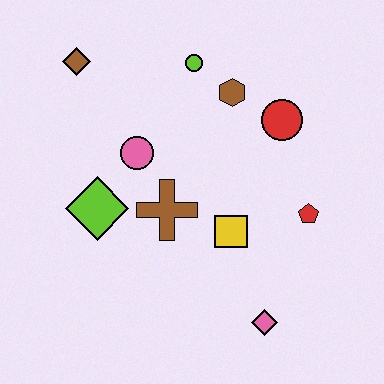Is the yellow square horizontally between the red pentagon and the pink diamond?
No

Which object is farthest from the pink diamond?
The brown diamond is farthest from the pink diamond.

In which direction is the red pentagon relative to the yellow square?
The red pentagon is to the right of the yellow square.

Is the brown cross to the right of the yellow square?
No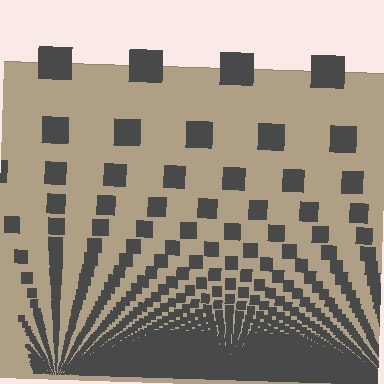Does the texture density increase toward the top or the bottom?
Density increases toward the bottom.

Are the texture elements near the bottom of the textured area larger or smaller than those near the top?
Smaller. The gradient is inverted — elements near the bottom are smaller and denser.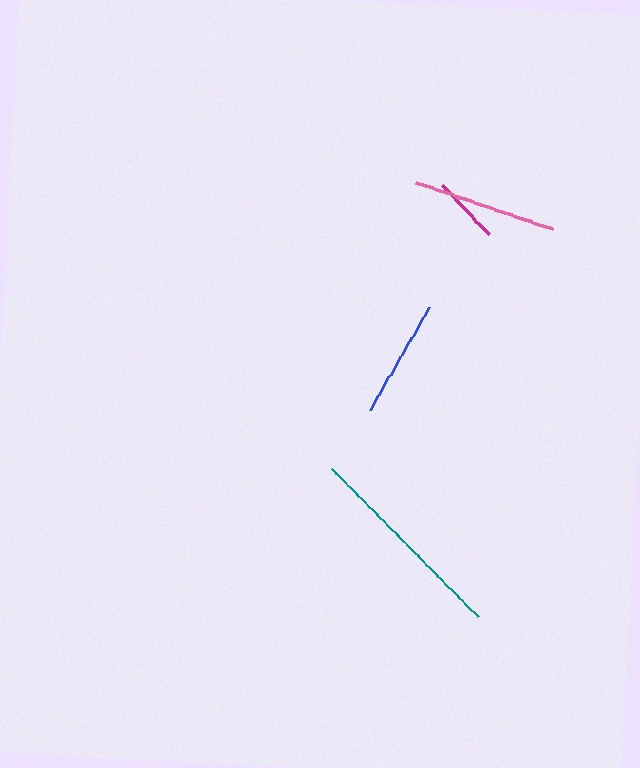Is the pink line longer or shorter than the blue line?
The pink line is longer than the blue line.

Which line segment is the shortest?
The magenta line is the shortest at approximately 68 pixels.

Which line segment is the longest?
The teal line is the longest at approximately 209 pixels.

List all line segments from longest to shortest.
From longest to shortest: teal, pink, blue, magenta.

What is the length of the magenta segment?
The magenta segment is approximately 68 pixels long.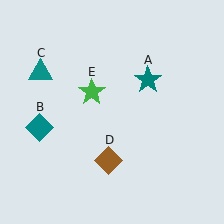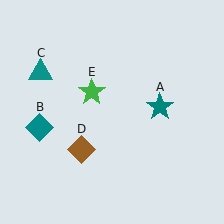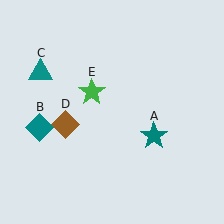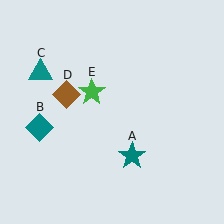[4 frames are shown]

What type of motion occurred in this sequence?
The teal star (object A), brown diamond (object D) rotated clockwise around the center of the scene.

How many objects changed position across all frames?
2 objects changed position: teal star (object A), brown diamond (object D).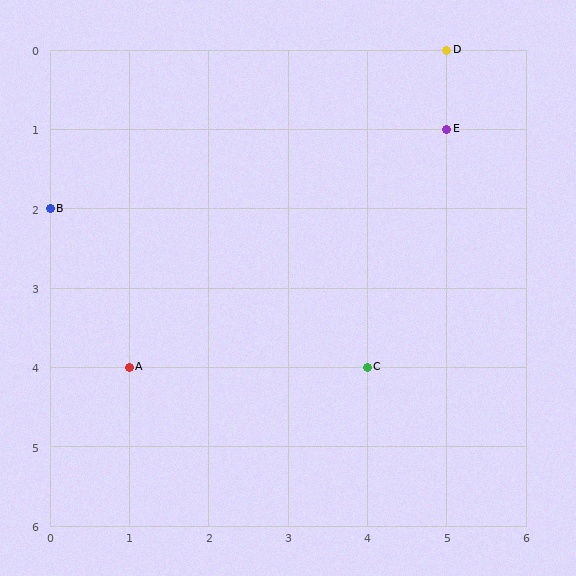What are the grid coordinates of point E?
Point E is at grid coordinates (5, 1).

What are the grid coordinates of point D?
Point D is at grid coordinates (5, 0).